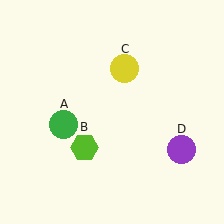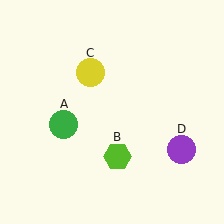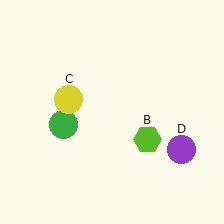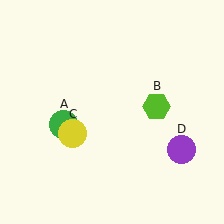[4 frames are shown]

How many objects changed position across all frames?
2 objects changed position: lime hexagon (object B), yellow circle (object C).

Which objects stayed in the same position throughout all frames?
Green circle (object A) and purple circle (object D) remained stationary.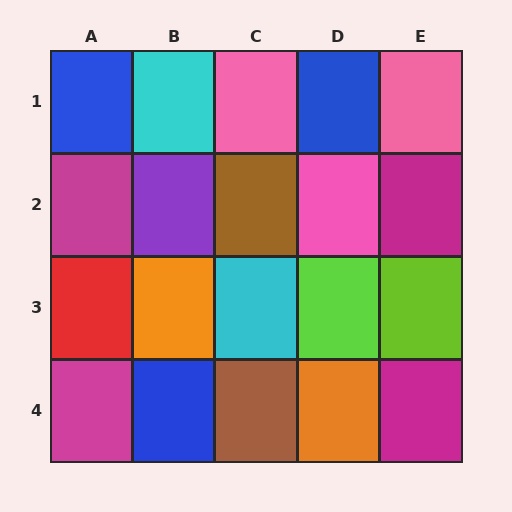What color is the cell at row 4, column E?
Magenta.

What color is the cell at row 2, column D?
Pink.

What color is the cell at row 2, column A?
Magenta.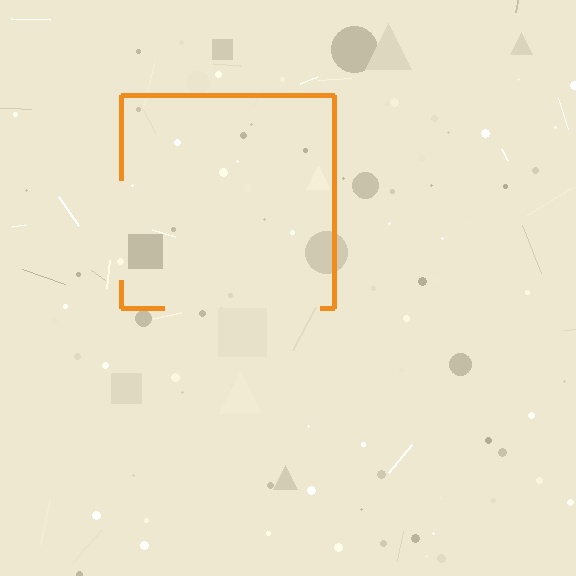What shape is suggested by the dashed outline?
The dashed outline suggests a square.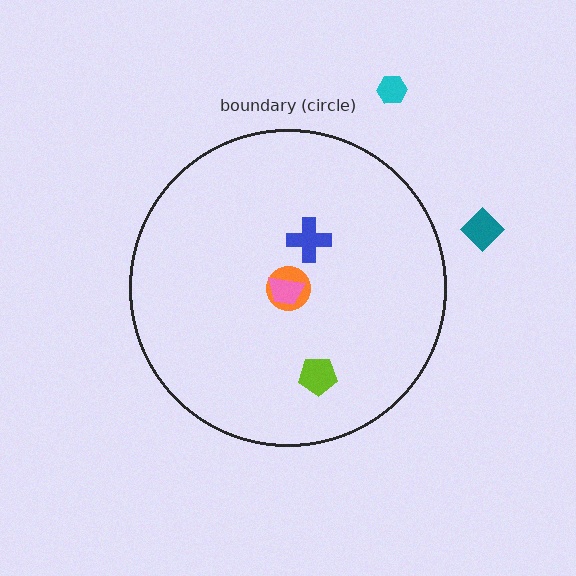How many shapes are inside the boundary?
4 inside, 2 outside.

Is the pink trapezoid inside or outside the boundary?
Inside.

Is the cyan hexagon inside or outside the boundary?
Outside.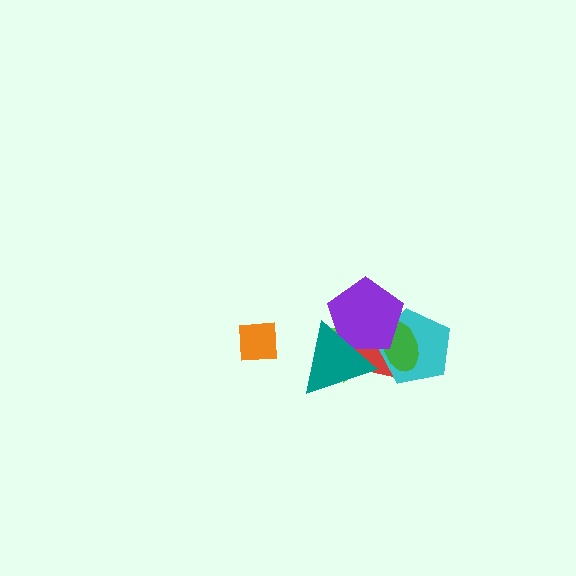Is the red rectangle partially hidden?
Yes, it is partially covered by another shape.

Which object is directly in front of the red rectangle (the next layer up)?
The cyan pentagon is directly in front of the red rectangle.